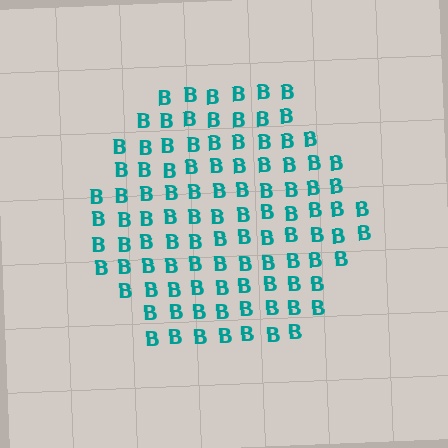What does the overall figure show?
The overall figure shows a hexagon.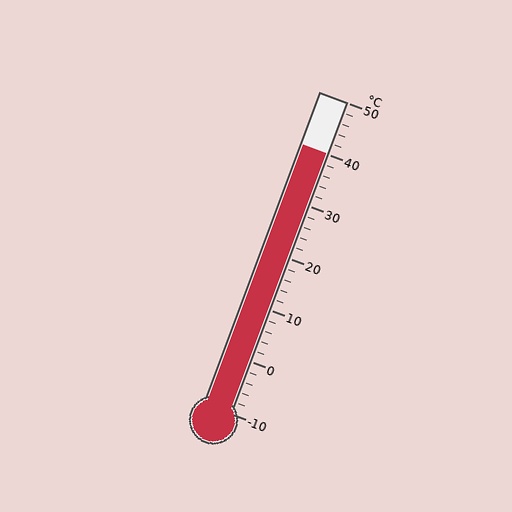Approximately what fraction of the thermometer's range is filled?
The thermometer is filled to approximately 85% of its range.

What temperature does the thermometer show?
The thermometer shows approximately 40°C.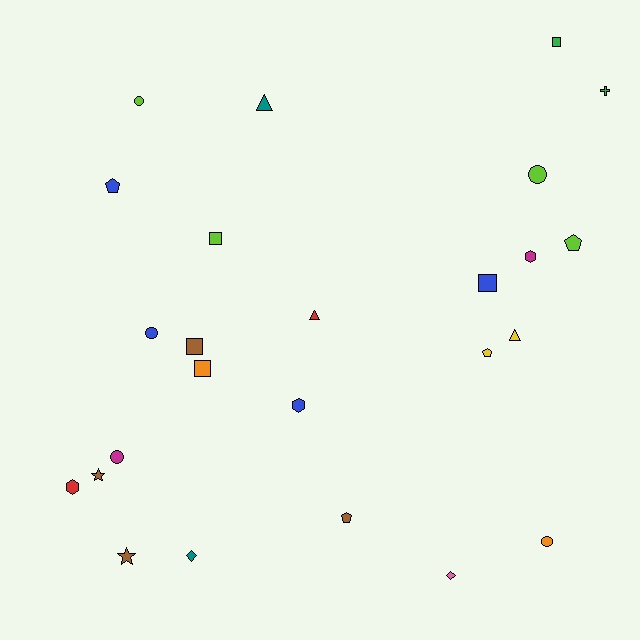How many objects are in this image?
There are 25 objects.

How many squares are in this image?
There are 5 squares.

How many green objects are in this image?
There are 2 green objects.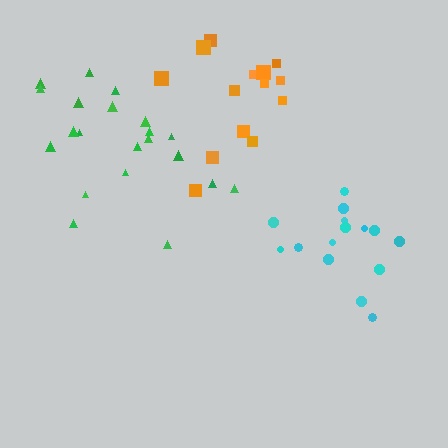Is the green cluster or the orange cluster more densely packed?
Orange.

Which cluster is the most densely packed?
Cyan.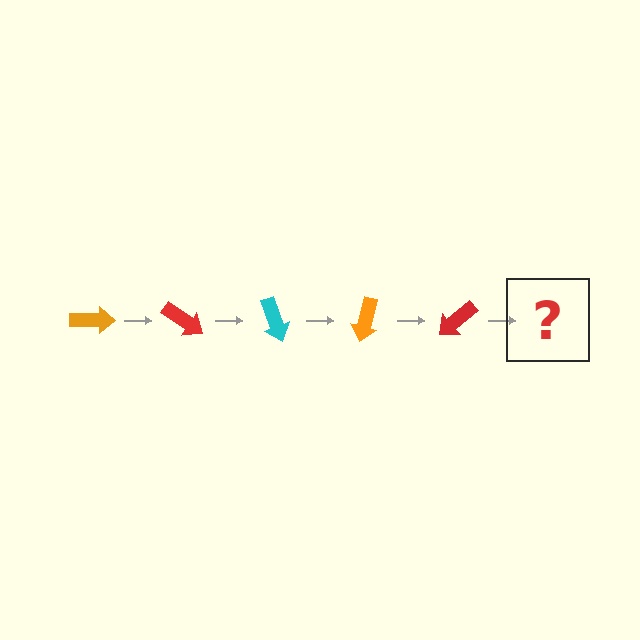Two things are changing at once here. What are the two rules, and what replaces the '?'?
The two rules are that it rotates 35 degrees each step and the color cycles through orange, red, and cyan. The '?' should be a cyan arrow, rotated 175 degrees from the start.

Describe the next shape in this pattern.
It should be a cyan arrow, rotated 175 degrees from the start.